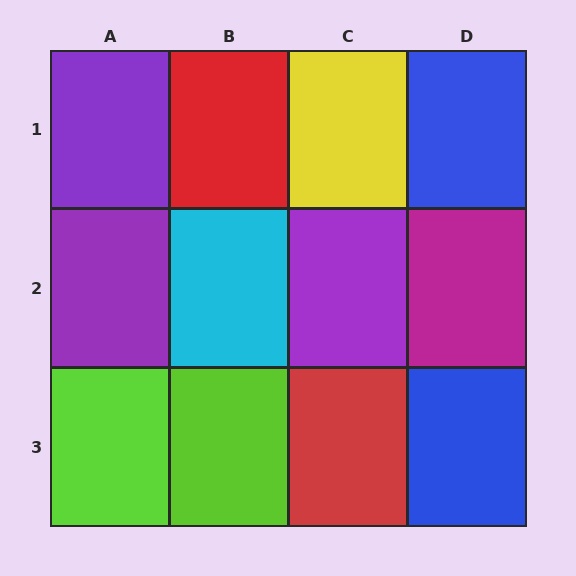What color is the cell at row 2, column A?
Purple.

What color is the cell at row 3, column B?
Lime.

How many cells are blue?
2 cells are blue.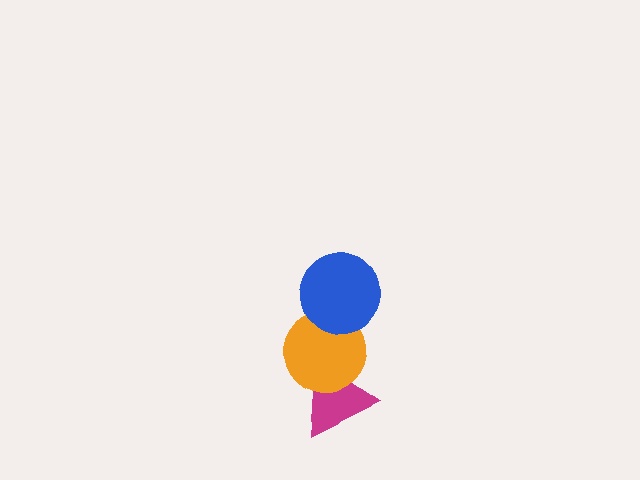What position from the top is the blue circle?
The blue circle is 1st from the top.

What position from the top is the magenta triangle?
The magenta triangle is 3rd from the top.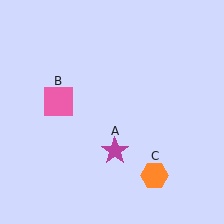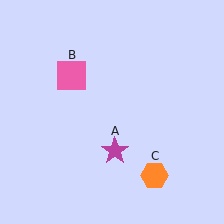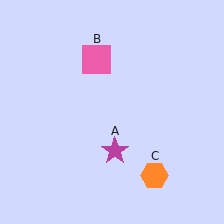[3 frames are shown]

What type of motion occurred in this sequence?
The pink square (object B) rotated clockwise around the center of the scene.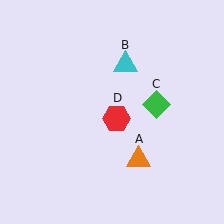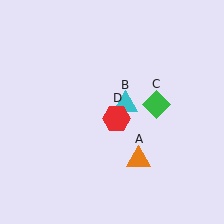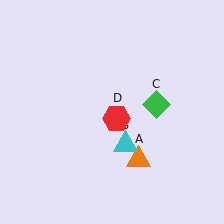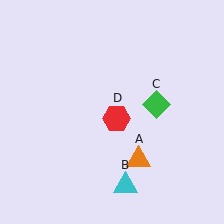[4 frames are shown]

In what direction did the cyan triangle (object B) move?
The cyan triangle (object B) moved down.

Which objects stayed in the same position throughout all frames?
Orange triangle (object A) and green diamond (object C) and red hexagon (object D) remained stationary.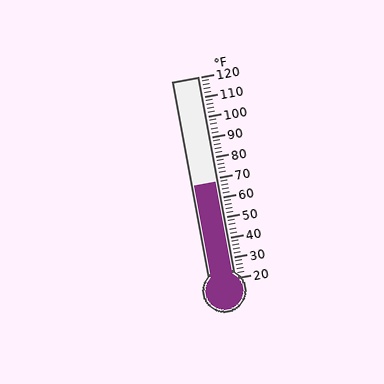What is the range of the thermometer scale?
The thermometer scale ranges from 20°F to 120°F.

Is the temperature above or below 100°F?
The temperature is below 100°F.